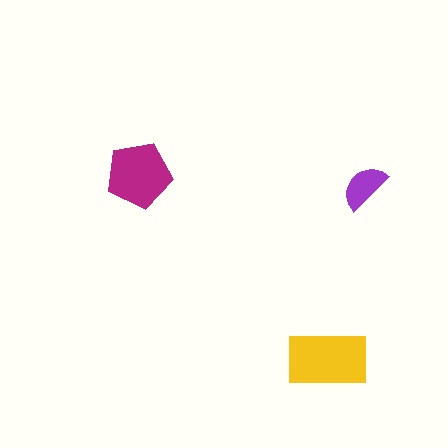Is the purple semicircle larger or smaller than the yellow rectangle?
Smaller.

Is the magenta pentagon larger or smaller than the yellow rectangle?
Smaller.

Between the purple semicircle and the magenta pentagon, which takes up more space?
The magenta pentagon.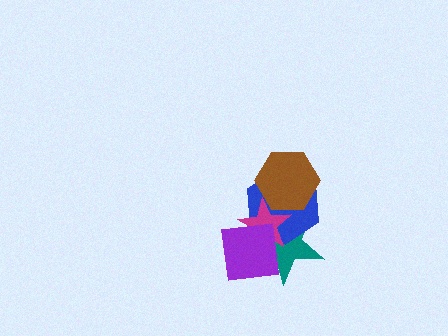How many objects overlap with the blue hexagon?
4 objects overlap with the blue hexagon.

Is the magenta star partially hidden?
Yes, it is partially covered by another shape.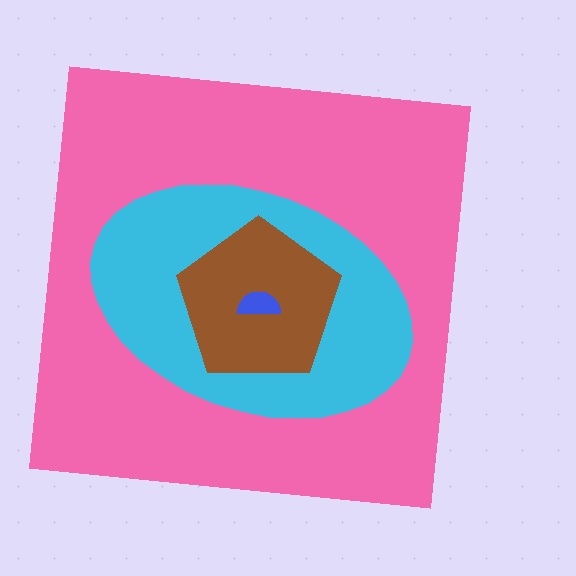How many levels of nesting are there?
4.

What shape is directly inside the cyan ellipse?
The brown pentagon.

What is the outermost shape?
The pink square.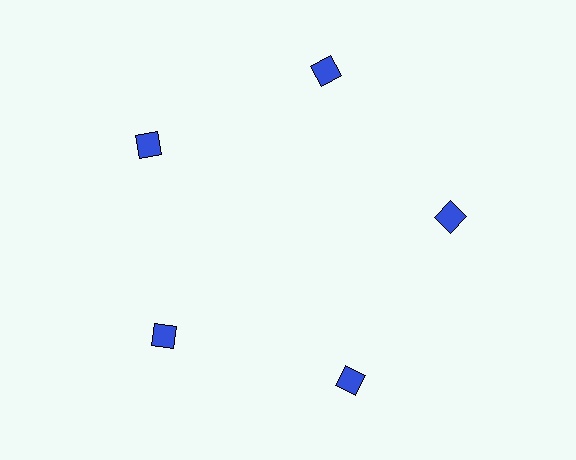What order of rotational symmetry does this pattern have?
This pattern has 5-fold rotational symmetry.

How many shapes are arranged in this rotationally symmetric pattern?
There are 5 shapes, arranged in 5 groups of 1.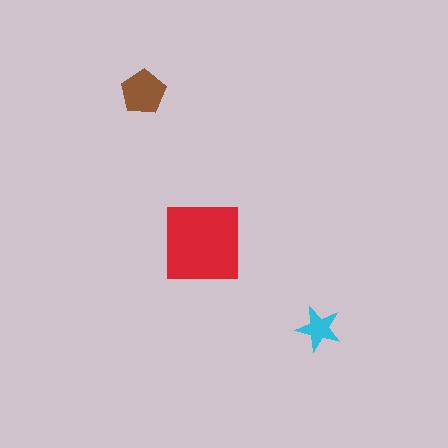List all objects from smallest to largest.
The cyan star, the brown pentagon, the red square.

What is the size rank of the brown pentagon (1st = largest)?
2nd.